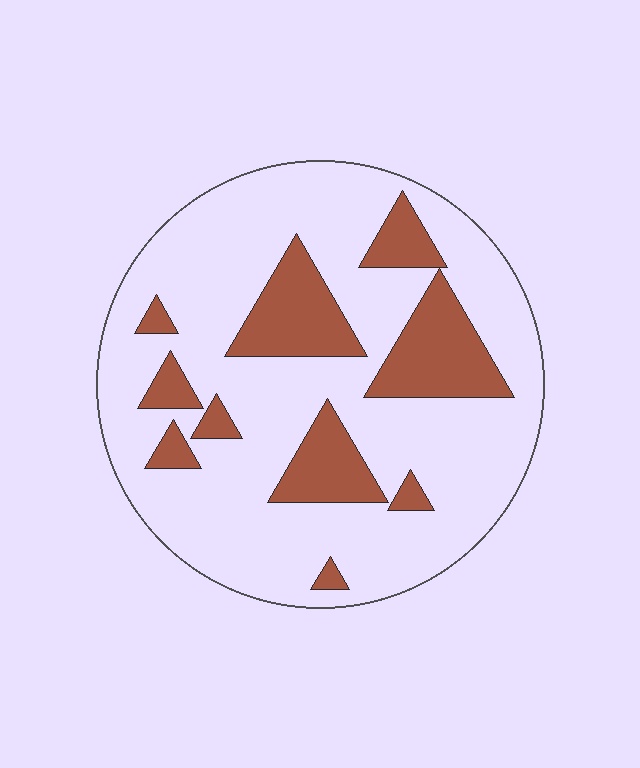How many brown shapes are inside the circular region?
10.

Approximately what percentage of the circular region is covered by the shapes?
Approximately 25%.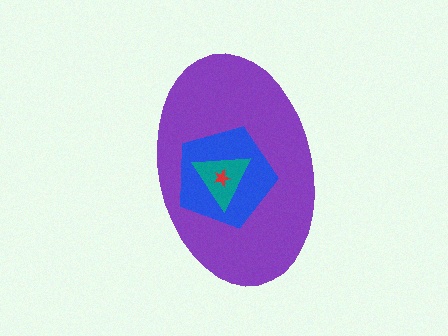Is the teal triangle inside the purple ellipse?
Yes.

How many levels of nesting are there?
4.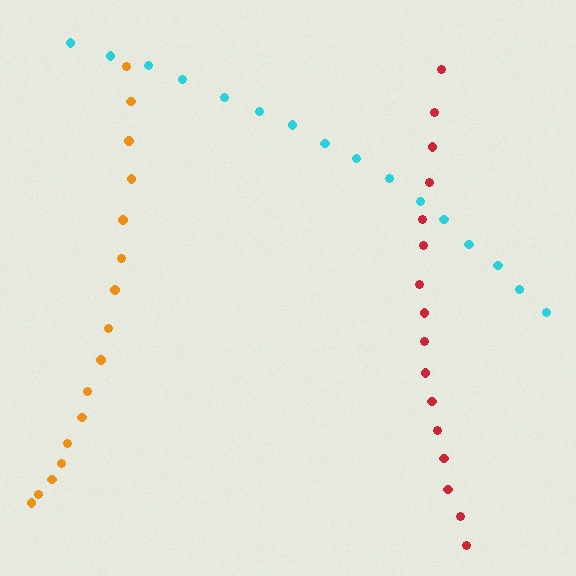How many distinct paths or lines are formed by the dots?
There are 3 distinct paths.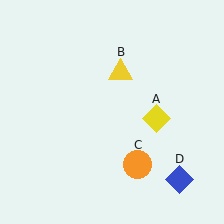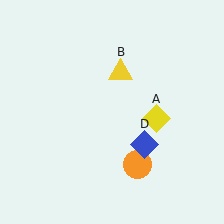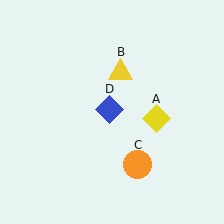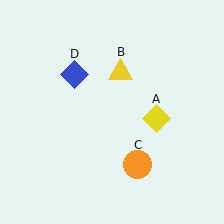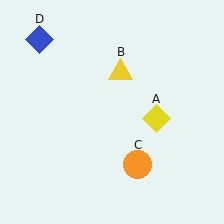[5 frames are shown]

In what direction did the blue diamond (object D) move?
The blue diamond (object D) moved up and to the left.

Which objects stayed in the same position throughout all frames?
Yellow diamond (object A) and yellow triangle (object B) and orange circle (object C) remained stationary.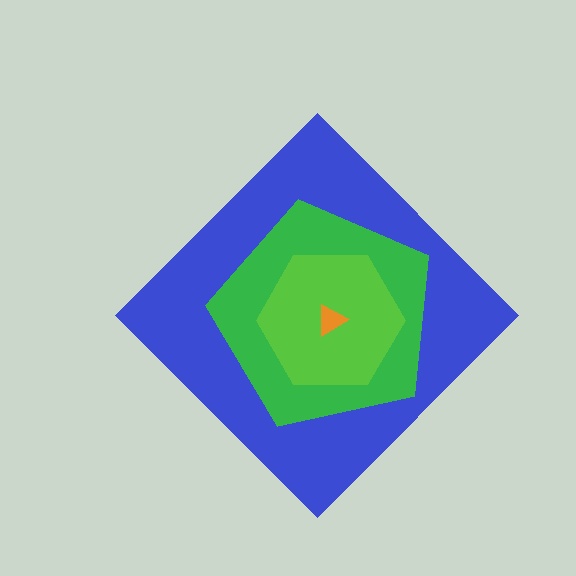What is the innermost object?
The orange triangle.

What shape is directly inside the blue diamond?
The green pentagon.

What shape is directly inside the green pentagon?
The lime hexagon.